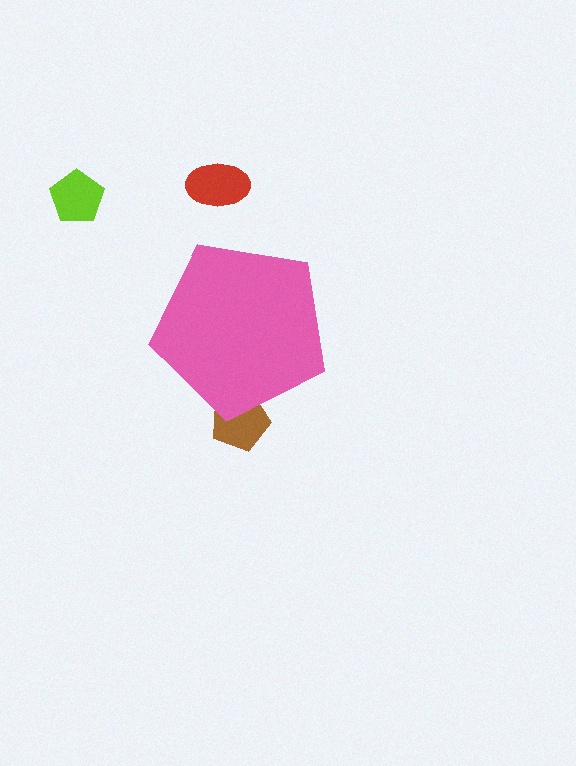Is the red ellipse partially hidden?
No, the red ellipse is fully visible.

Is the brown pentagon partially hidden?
Yes, the brown pentagon is partially hidden behind the pink pentagon.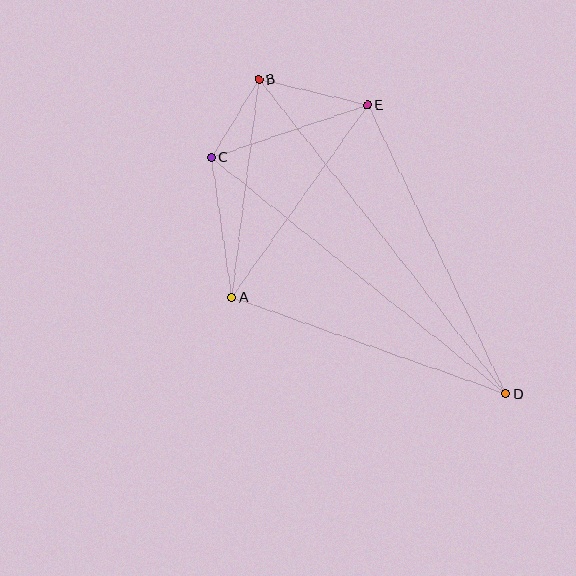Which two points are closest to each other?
Points B and C are closest to each other.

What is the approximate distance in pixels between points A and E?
The distance between A and E is approximately 235 pixels.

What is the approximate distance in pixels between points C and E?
The distance between C and E is approximately 165 pixels.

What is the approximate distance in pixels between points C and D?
The distance between C and D is approximately 378 pixels.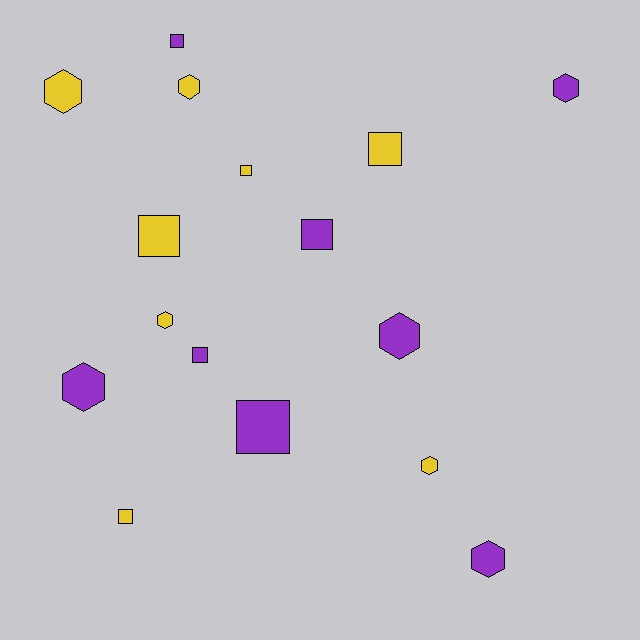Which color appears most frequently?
Purple, with 8 objects.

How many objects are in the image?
There are 16 objects.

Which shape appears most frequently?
Hexagon, with 8 objects.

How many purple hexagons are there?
There are 4 purple hexagons.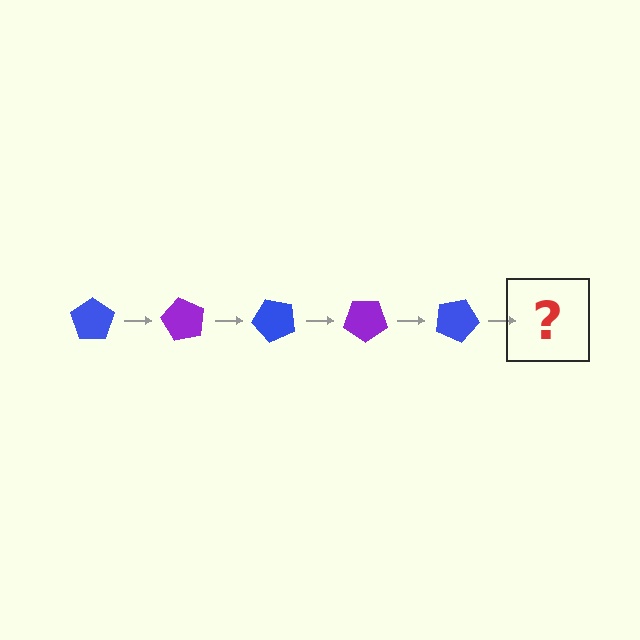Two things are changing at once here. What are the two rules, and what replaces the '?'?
The two rules are that it rotates 60 degrees each step and the color cycles through blue and purple. The '?' should be a purple pentagon, rotated 300 degrees from the start.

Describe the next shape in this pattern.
It should be a purple pentagon, rotated 300 degrees from the start.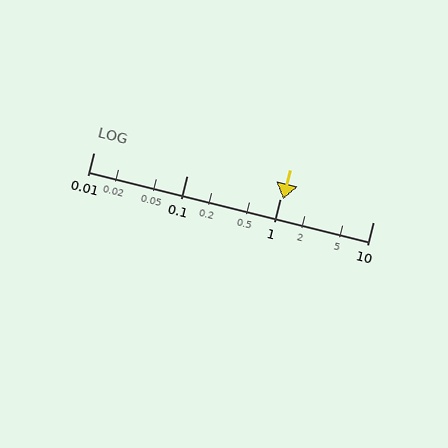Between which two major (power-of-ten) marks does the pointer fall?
The pointer is between 1 and 10.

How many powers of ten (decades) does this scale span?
The scale spans 3 decades, from 0.01 to 10.